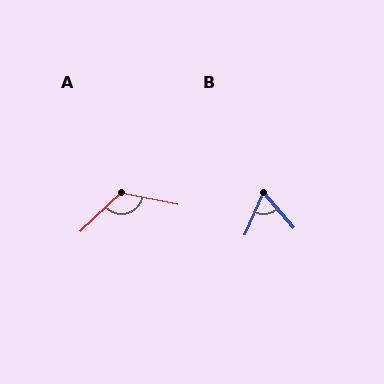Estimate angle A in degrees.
Approximately 125 degrees.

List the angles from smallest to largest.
B (65°), A (125°).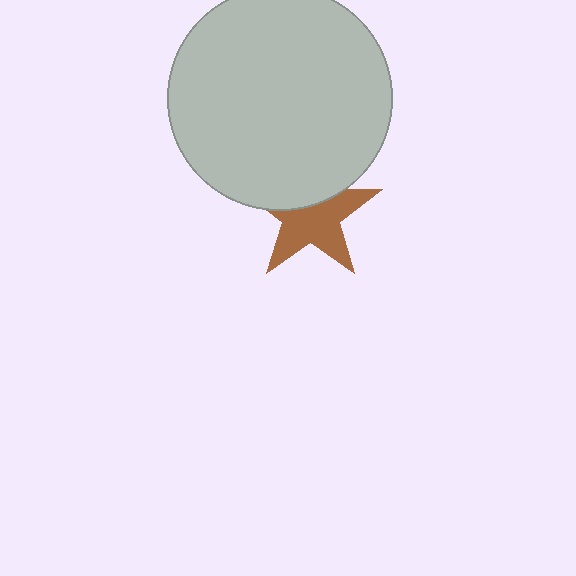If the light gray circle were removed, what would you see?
You would see the complete brown star.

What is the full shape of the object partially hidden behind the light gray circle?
The partially hidden object is a brown star.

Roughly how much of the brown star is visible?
About half of it is visible (roughly 62%).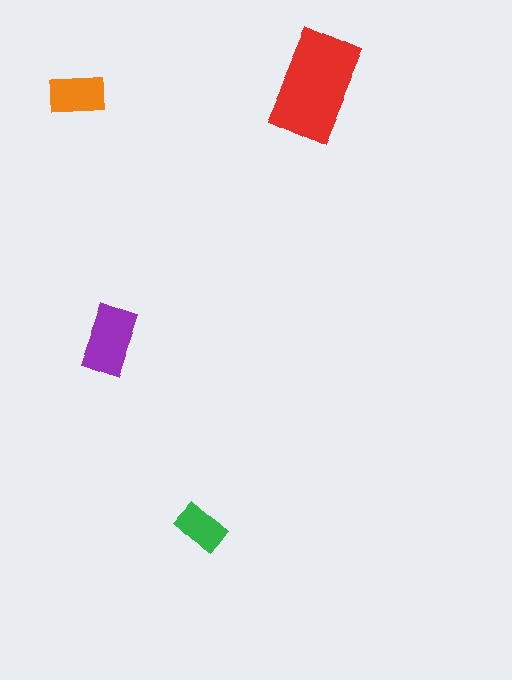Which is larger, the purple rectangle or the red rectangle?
The red one.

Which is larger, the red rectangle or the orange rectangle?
The red one.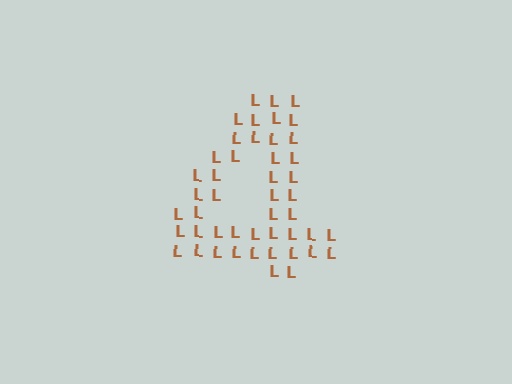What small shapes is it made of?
It is made of small letter L's.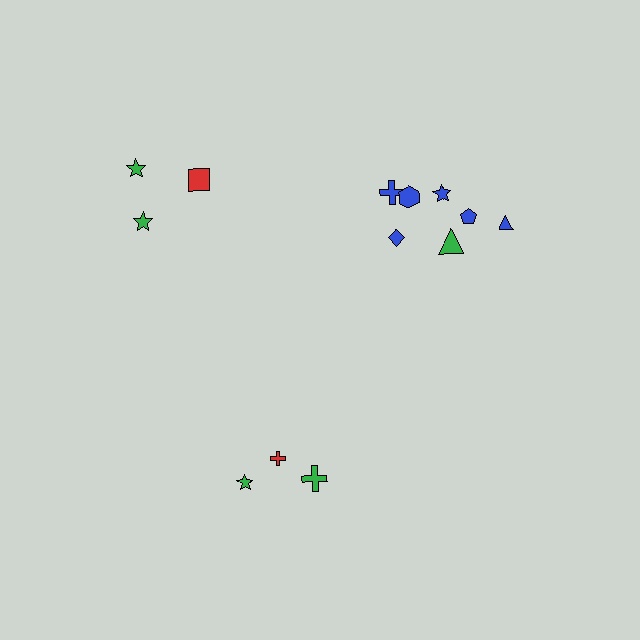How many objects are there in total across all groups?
There are 13 objects.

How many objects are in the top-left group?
There are 3 objects.